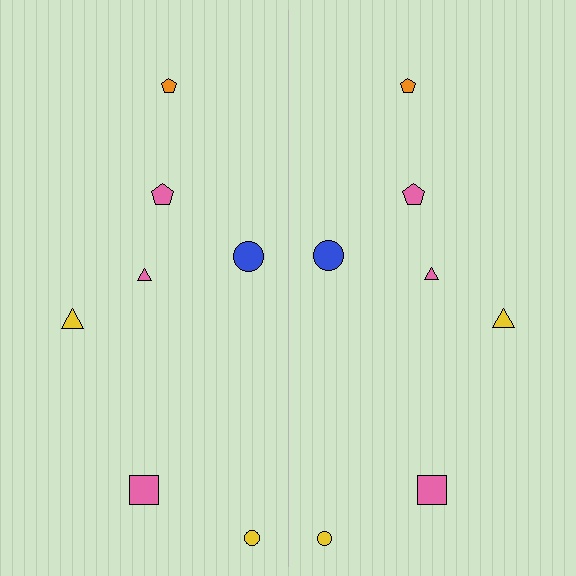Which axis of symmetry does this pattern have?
The pattern has a vertical axis of symmetry running through the center of the image.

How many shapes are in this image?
There are 14 shapes in this image.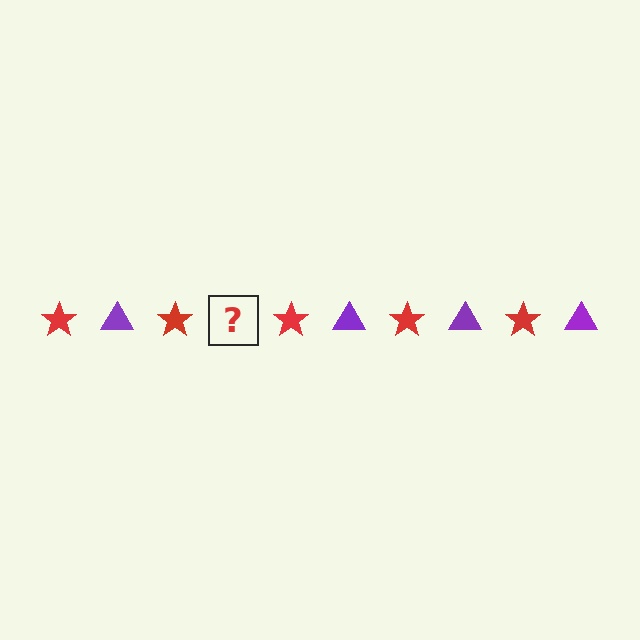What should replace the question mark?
The question mark should be replaced with a purple triangle.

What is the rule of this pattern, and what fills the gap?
The rule is that the pattern alternates between red star and purple triangle. The gap should be filled with a purple triangle.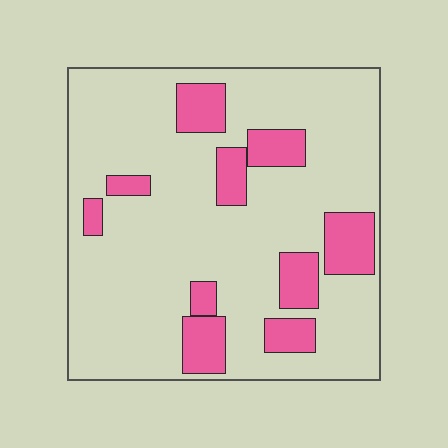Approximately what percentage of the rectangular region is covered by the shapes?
Approximately 20%.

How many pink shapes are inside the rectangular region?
10.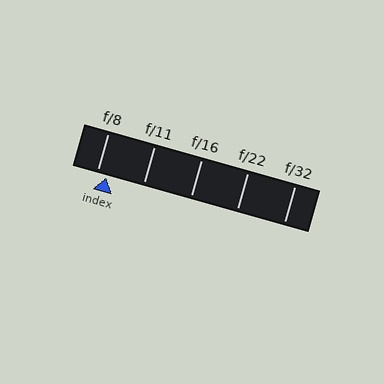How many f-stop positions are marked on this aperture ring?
There are 5 f-stop positions marked.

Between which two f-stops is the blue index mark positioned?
The index mark is between f/8 and f/11.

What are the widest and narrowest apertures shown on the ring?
The widest aperture shown is f/8 and the narrowest is f/32.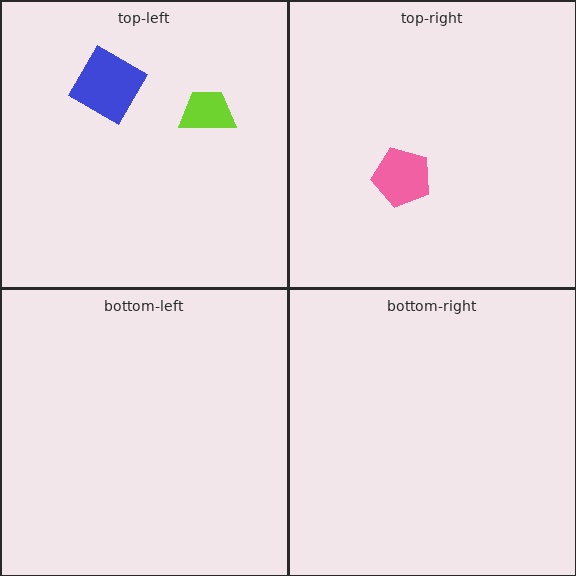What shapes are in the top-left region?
The blue diamond, the lime trapezoid.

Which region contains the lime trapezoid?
The top-left region.